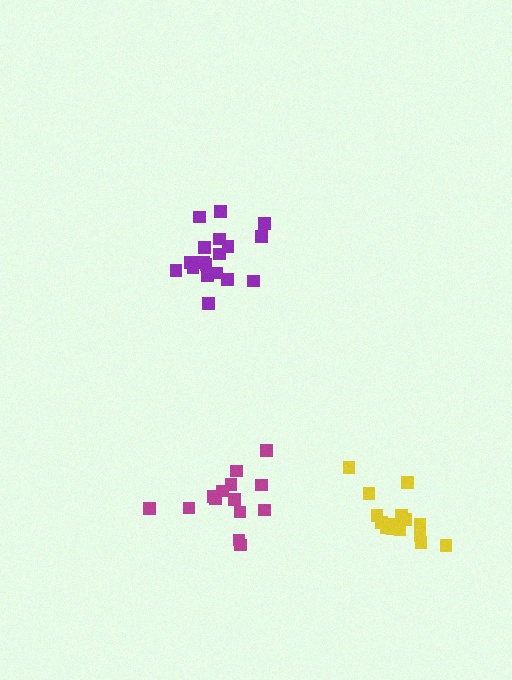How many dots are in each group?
Group 1: 14 dots, Group 2: 15 dots, Group 3: 18 dots (47 total).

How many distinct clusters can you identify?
There are 3 distinct clusters.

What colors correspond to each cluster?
The clusters are colored: magenta, yellow, purple.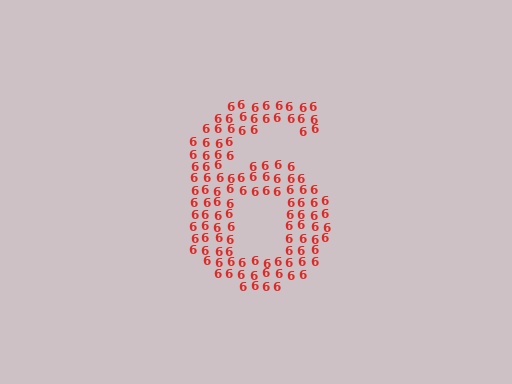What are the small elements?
The small elements are digit 6's.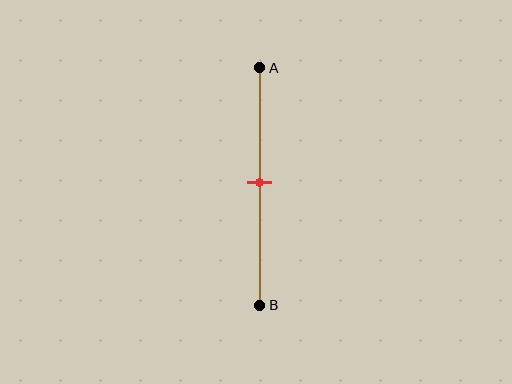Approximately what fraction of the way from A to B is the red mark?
The red mark is approximately 50% of the way from A to B.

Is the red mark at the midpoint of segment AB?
Yes, the mark is approximately at the midpoint.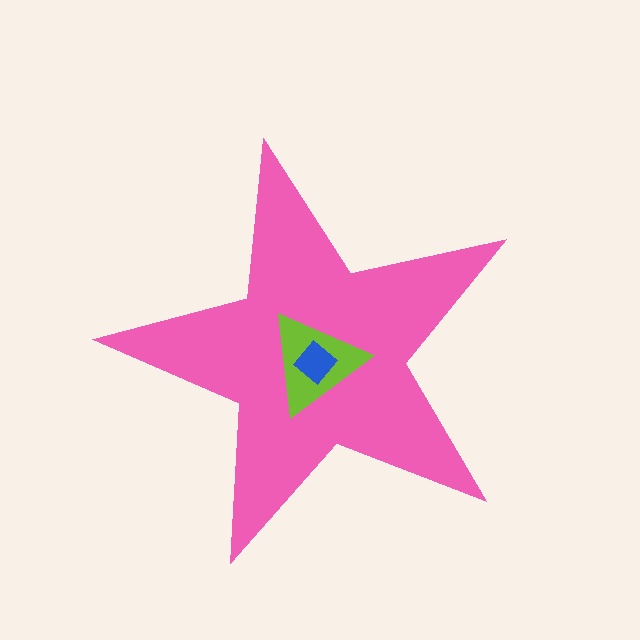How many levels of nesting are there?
3.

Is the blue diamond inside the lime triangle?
Yes.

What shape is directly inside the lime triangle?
The blue diamond.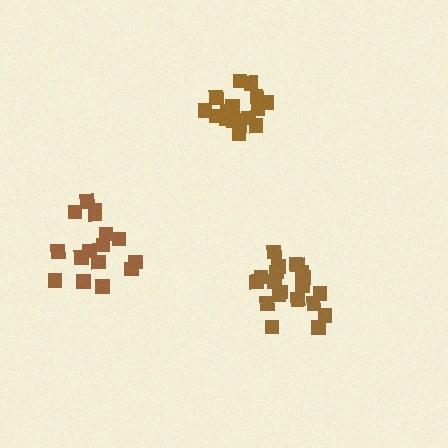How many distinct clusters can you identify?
There are 3 distinct clusters.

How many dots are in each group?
Group 1: 16 dots, Group 2: 20 dots, Group 3: 16 dots (52 total).